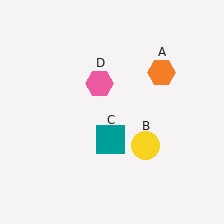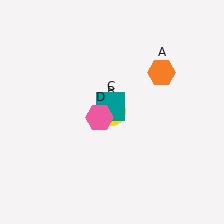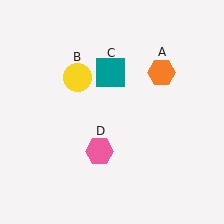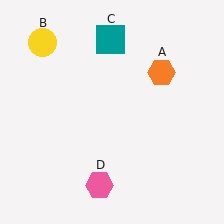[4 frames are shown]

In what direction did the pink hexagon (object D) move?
The pink hexagon (object D) moved down.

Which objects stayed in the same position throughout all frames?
Orange hexagon (object A) remained stationary.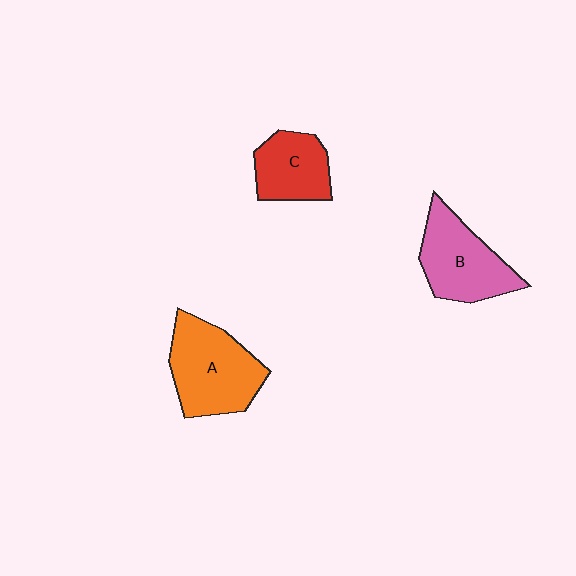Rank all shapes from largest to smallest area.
From largest to smallest: A (orange), B (pink), C (red).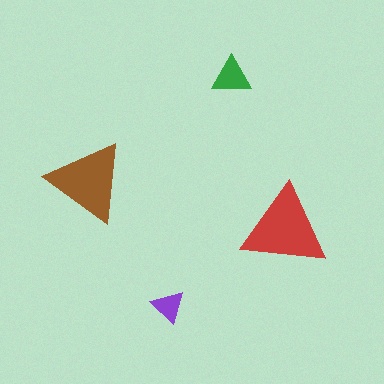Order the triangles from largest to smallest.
the red one, the brown one, the green one, the purple one.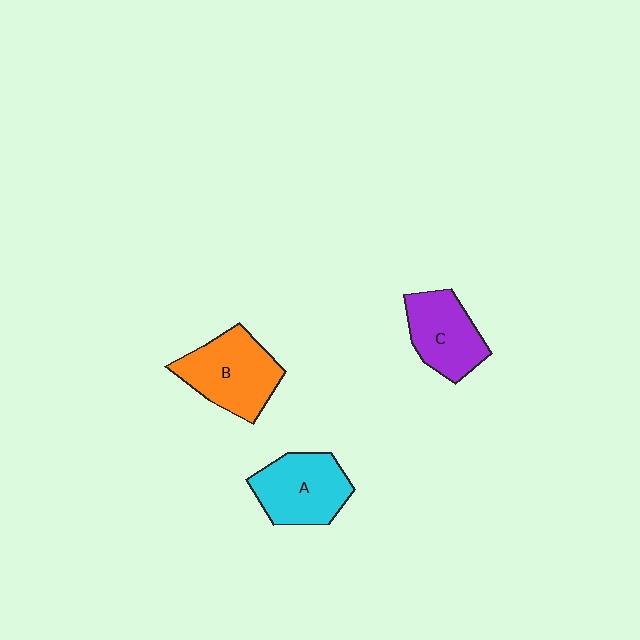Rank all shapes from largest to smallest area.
From largest to smallest: B (orange), A (cyan), C (purple).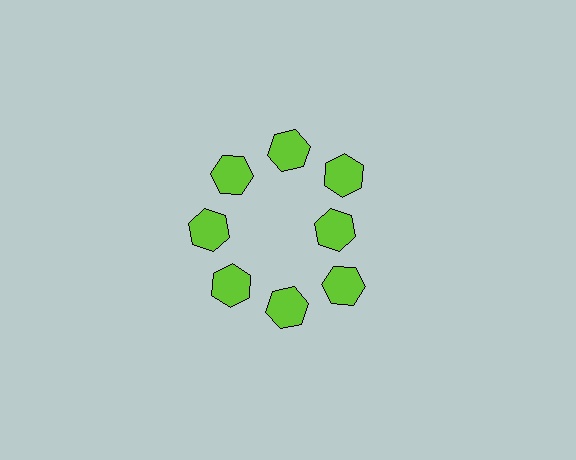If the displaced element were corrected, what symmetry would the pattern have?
It would have 8-fold rotational symmetry — the pattern would map onto itself every 45 degrees.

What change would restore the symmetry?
The symmetry would be restored by moving it outward, back onto the ring so that all 8 hexagons sit at equal angles and equal distance from the center.